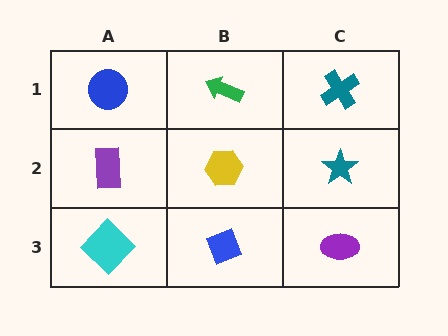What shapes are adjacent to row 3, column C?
A teal star (row 2, column C), a blue diamond (row 3, column B).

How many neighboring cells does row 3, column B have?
3.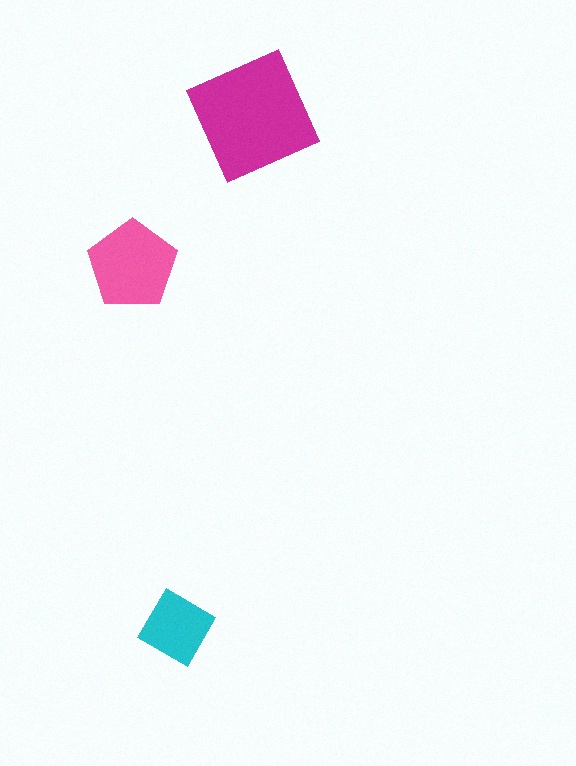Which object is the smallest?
The cyan diamond.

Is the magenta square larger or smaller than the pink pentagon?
Larger.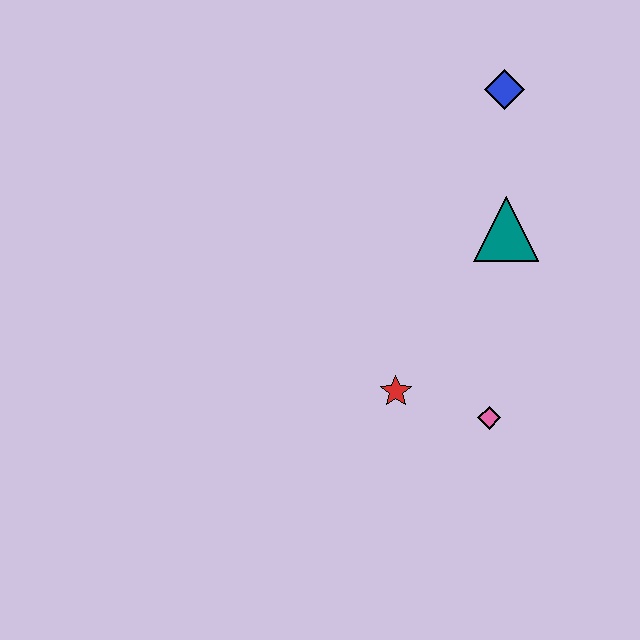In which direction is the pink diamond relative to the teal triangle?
The pink diamond is below the teal triangle.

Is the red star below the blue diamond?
Yes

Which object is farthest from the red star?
The blue diamond is farthest from the red star.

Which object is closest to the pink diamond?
The red star is closest to the pink diamond.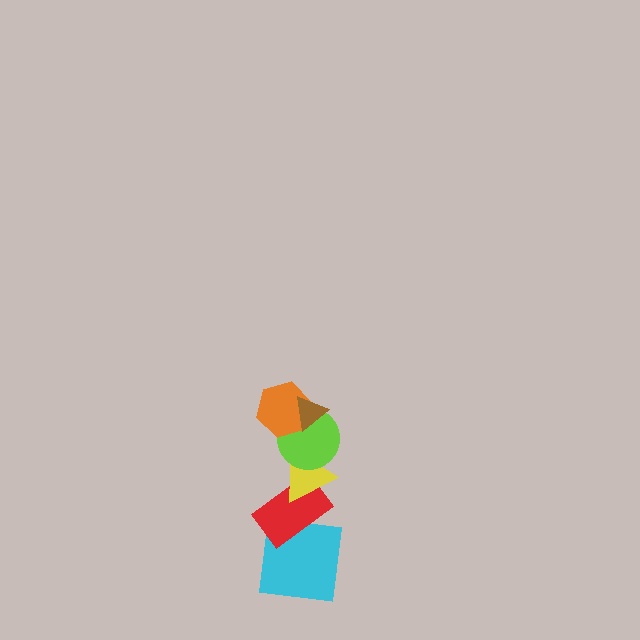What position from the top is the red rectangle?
The red rectangle is 5th from the top.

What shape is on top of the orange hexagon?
The brown triangle is on top of the orange hexagon.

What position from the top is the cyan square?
The cyan square is 6th from the top.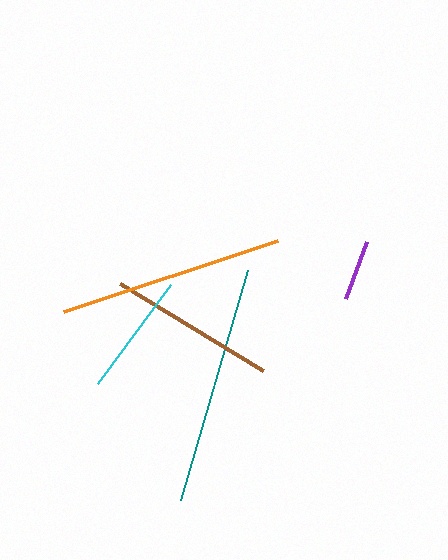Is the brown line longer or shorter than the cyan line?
The brown line is longer than the cyan line.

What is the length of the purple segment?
The purple segment is approximately 60 pixels long.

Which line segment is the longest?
The teal line is the longest at approximately 240 pixels.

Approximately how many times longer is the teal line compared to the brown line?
The teal line is approximately 1.4 times the length of the brown line.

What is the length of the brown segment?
The brown segment is approximately 168 pixels long.